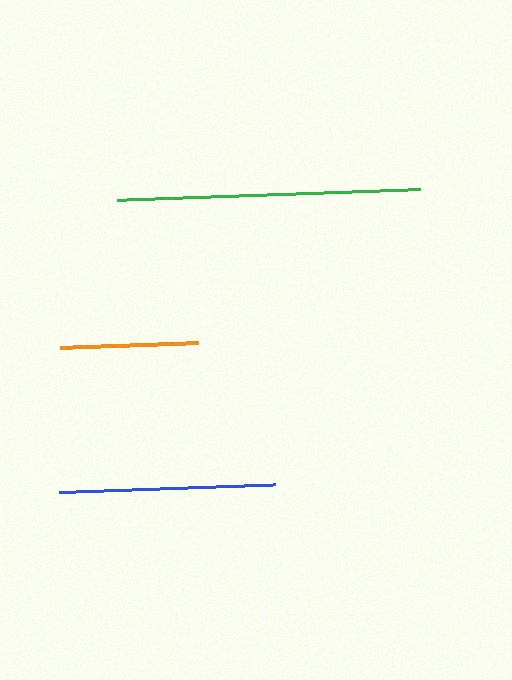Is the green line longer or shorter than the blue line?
The green line is longer than the blue line.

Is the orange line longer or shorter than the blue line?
The blue line is longer than the orange line.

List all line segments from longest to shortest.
From longest to shortest: green, blue, orange.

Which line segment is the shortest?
The orange line is the shortest at approximately 139 pixels.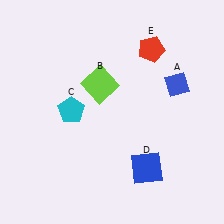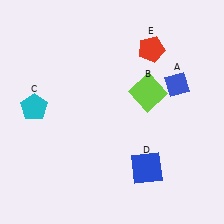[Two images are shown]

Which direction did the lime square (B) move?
The lime square (B) moved right.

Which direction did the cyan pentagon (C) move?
The cyan pentagon (C) moved left.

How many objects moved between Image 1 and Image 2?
2 objects moved between the two images.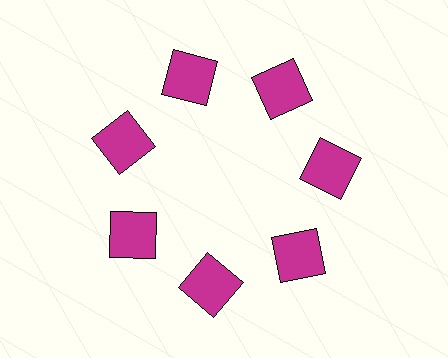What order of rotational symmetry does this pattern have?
This pattern has 7-fold rotational symmetry.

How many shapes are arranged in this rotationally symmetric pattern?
There are 7 shapes, arranged in 7 groups of 1.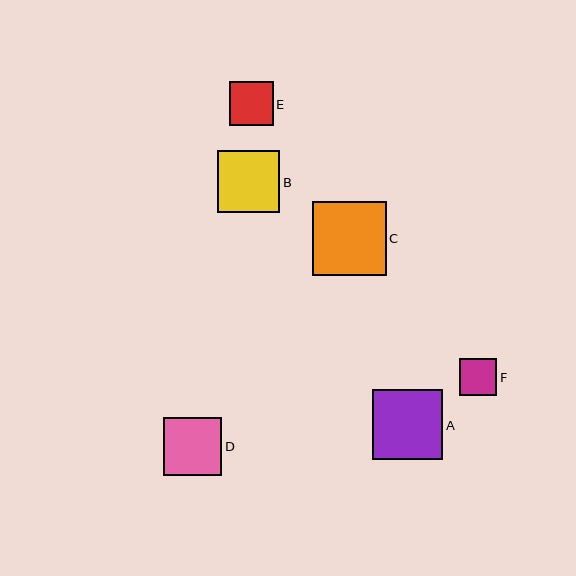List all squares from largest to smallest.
From largest to smallest: C, A, B, D, E, F.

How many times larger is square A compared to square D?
Square A is approximately 1.2 times the size of square D.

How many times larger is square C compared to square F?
Square C is approximately 2.0 times the size of square F.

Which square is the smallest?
Square F is the smallest with a size of approximately 37 pixels.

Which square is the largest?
Square C is the largest with a size of approximately 74 pixels.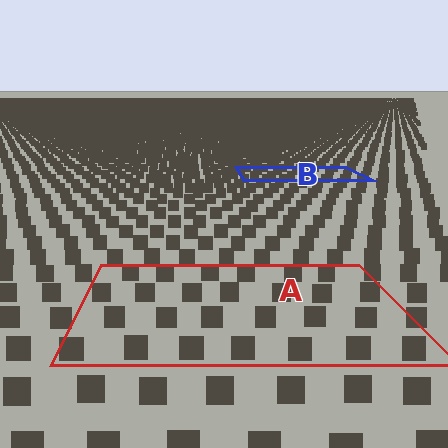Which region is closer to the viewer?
Region A is closer. The texture elements there are larger and more spread out.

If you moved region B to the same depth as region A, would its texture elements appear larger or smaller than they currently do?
They would appear larger. At a closer depth, the same texture elements are projected at a bigger on-screen size.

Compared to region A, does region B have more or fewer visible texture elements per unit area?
Region B has more texture elements per unit area — they are packed more densely because it is farther away.